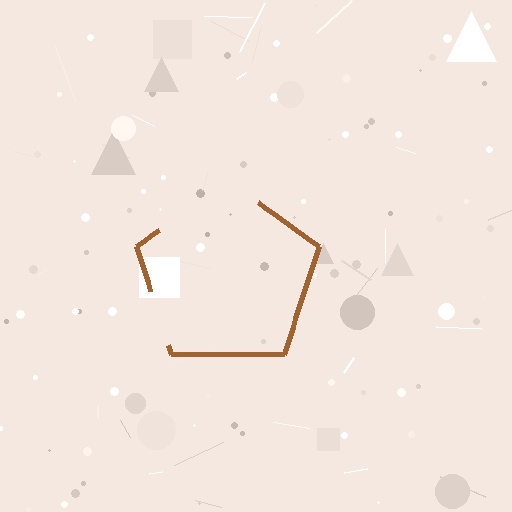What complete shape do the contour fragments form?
The contour fragments form a pentagon.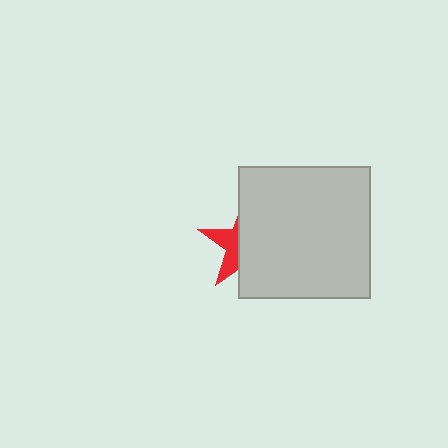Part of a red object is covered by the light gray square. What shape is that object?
It is a star.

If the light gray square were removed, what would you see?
You would see the complete red star.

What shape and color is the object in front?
The object in front is a light gray square.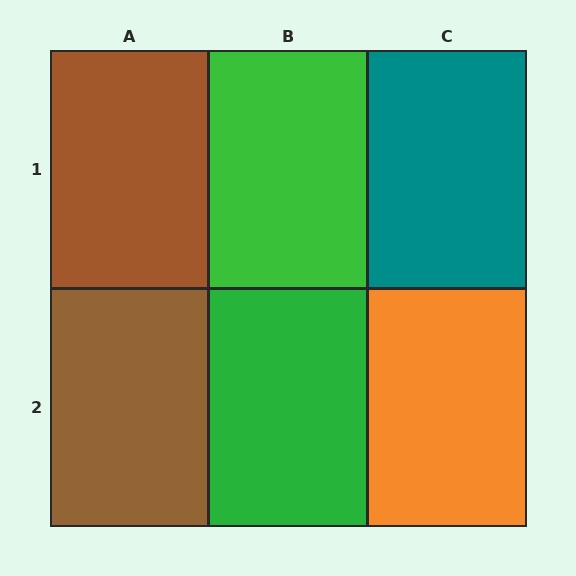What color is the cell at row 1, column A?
Brown.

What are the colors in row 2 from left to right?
Brown, green, orange.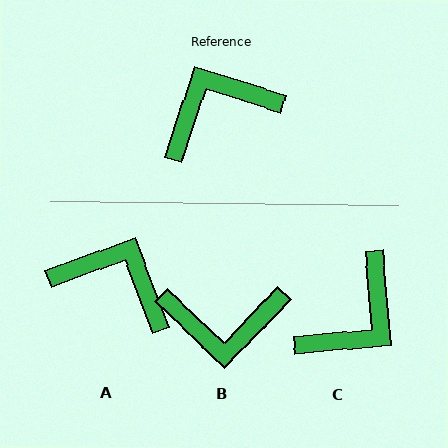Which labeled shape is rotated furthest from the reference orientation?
C, about 157 degrees away.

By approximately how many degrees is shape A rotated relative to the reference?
Approximately 52 degrees clockwise.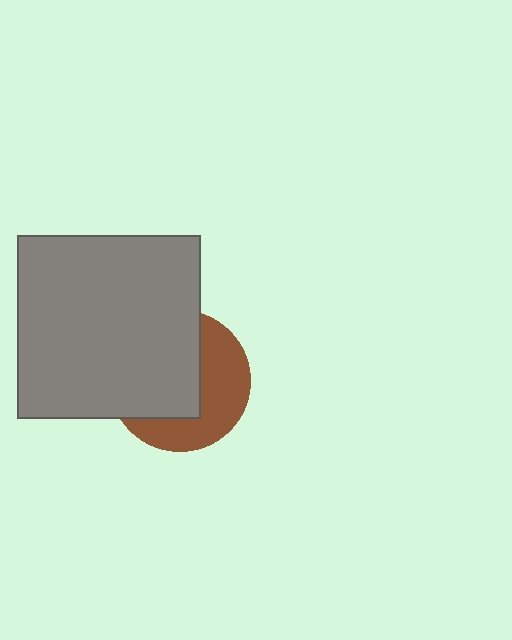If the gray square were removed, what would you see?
You would see the complete brown circle.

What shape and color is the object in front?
The object in front is a gray square.